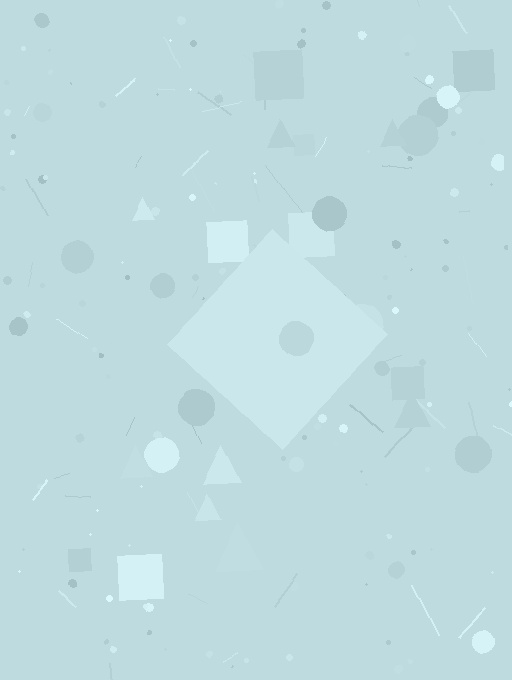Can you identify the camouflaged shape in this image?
The camouflaged shape is a diamond.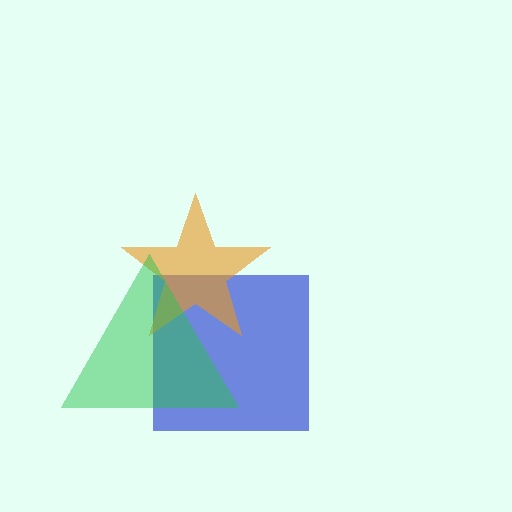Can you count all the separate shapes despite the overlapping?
Yes, there are 3 separate shapes.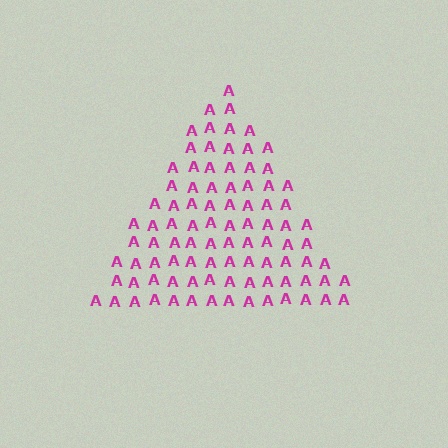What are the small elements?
The small elements are letter A's.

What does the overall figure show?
The overall figure shows a triangle.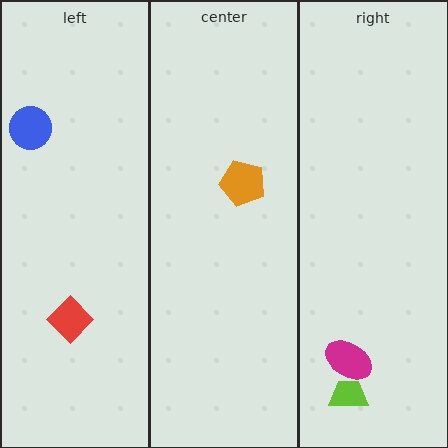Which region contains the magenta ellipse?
The right region.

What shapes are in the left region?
The red diamond, the blue circle.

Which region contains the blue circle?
The left region.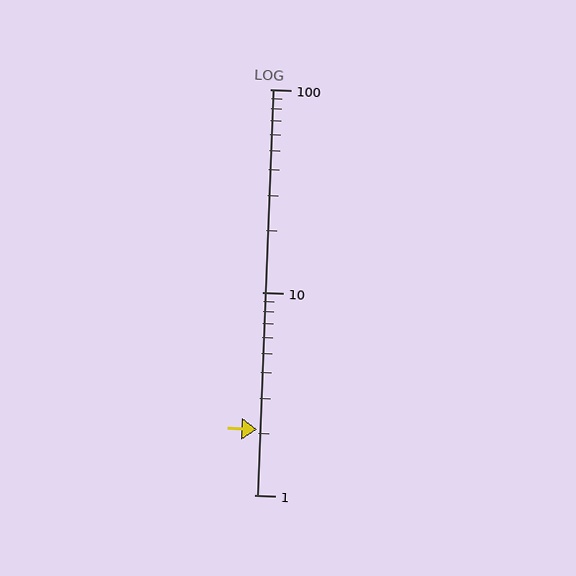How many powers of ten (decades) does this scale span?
The scale spans 2 decades, from 1 to 100.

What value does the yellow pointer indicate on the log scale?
The pointer indicates approximately 2.1.